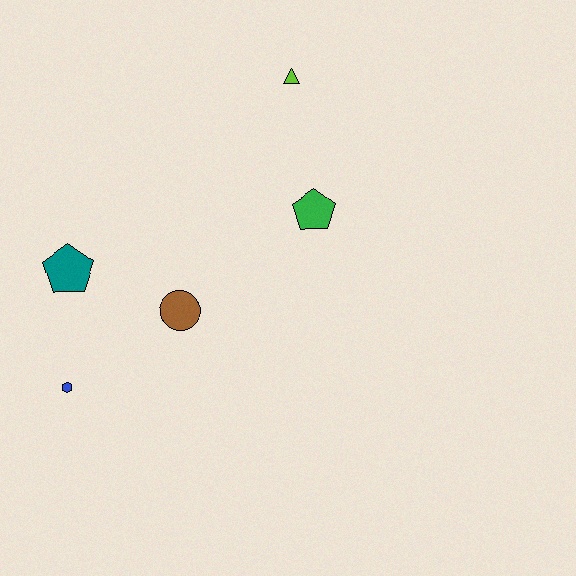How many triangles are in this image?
There is 1 triangle.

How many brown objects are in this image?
There is 1 brown object.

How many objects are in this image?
There are 5 objects.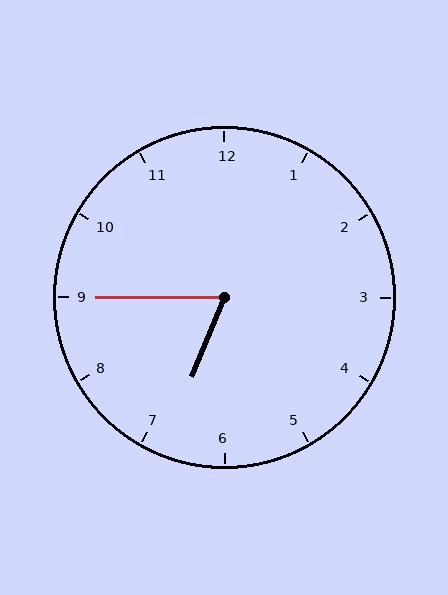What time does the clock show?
6:45.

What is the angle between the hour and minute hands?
Approximately 68 degrees.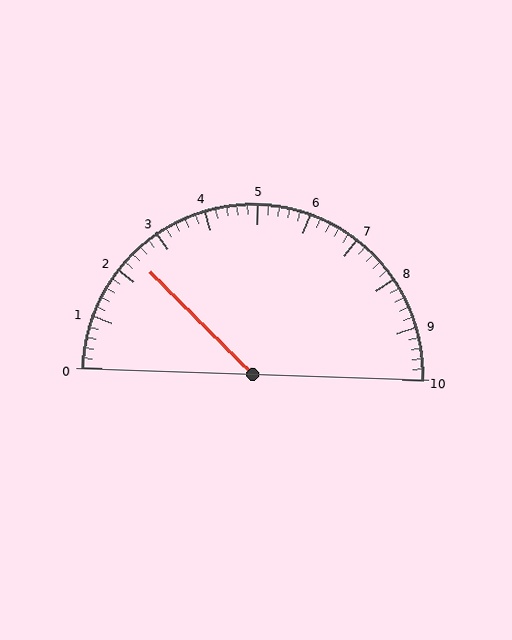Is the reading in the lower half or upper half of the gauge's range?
The reading is in the lower half of the range (0 to 10).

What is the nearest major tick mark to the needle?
The nearest major tick mark is 2.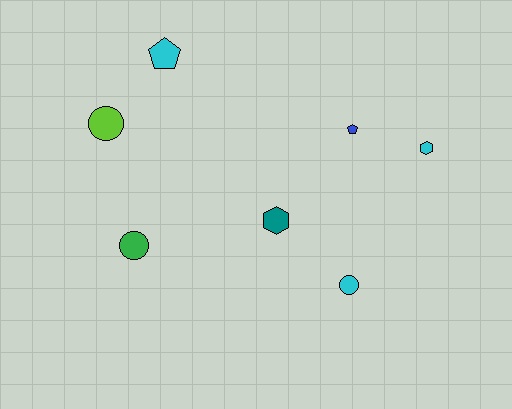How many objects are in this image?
There are 7 objects.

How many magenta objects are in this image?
There are no magenta objects.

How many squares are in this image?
There are no squares.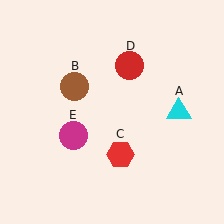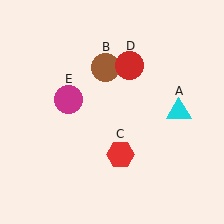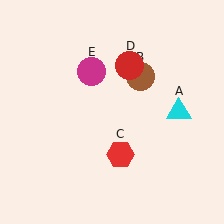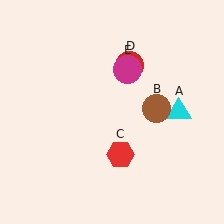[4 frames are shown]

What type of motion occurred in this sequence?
The brown circle (object B), magenta circle (object E) rotated clockwise around the center of the scene.